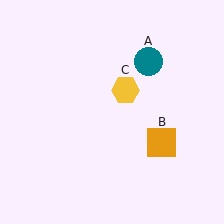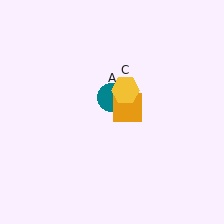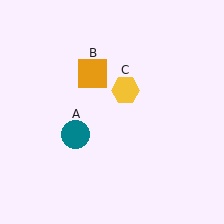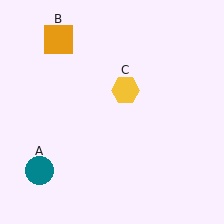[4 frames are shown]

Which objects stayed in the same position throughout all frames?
Yellow hexagon (object C) remained stationary.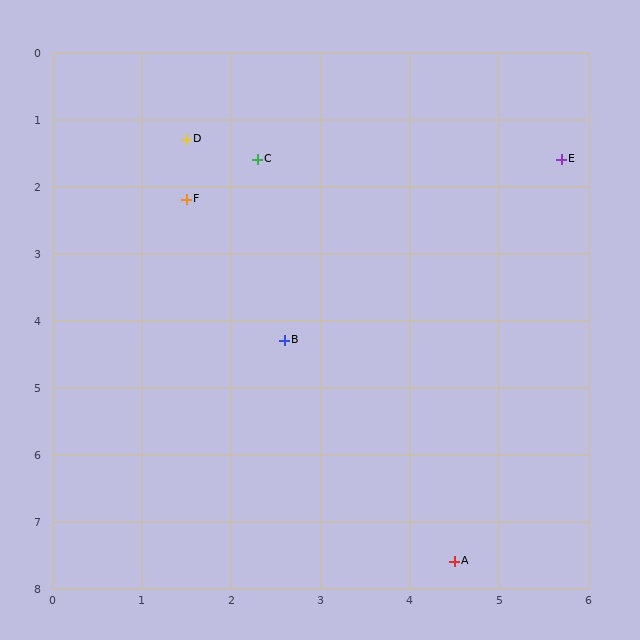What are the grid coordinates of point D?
Point D is at approximately (1.5, 1.3).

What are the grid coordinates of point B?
Point B is at approximately (2.6, 4.3).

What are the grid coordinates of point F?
Point F is at approximately (1.5, 2.2).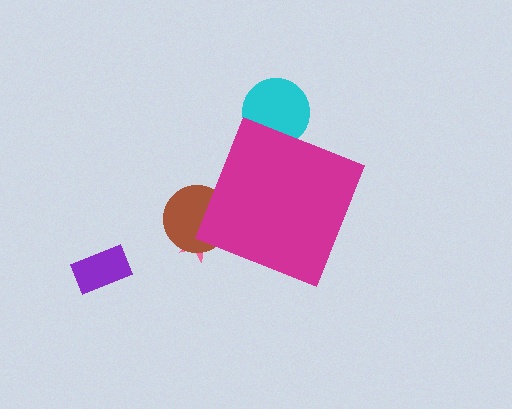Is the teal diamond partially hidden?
Yes, the teal diamond is partially hidden behind the magenta diamond.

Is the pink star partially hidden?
Yes, the pink star is partially hidden behind the magenta diamond.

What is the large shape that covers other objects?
A magenta diamond.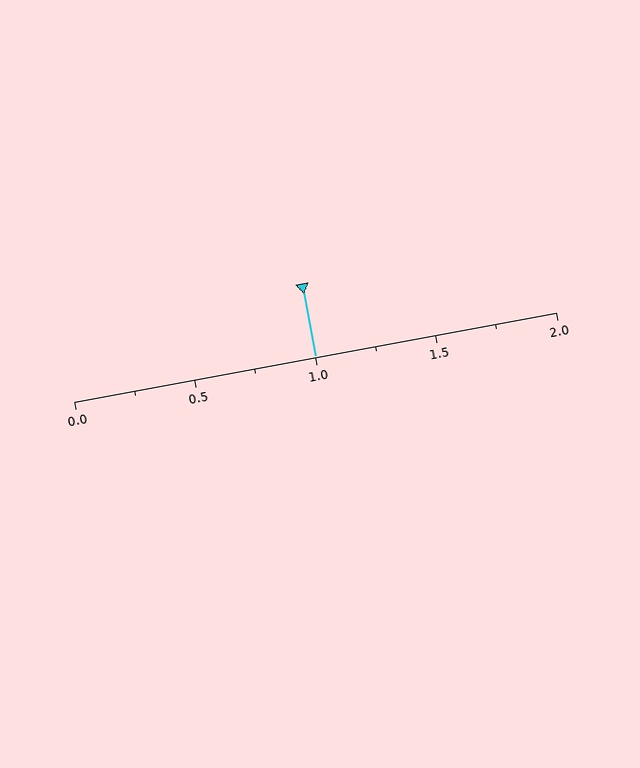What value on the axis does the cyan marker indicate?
The marker indicates approximately 1.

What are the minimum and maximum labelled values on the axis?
The axis runs from 0.0 to 2.0.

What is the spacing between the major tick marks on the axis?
The major ticks are spaced 0.5 apart.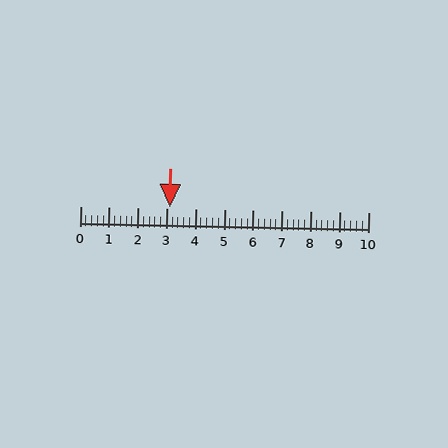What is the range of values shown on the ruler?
The ruler shows values from 0 to 10.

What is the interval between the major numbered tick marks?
The major tick marks are spaced 1 units apart.